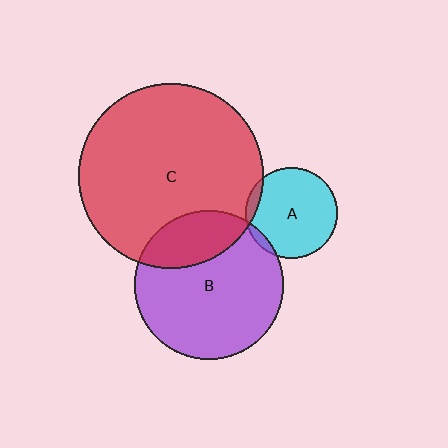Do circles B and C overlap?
Yes.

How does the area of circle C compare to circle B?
Approximately 1.5 times.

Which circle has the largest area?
Circle C (red).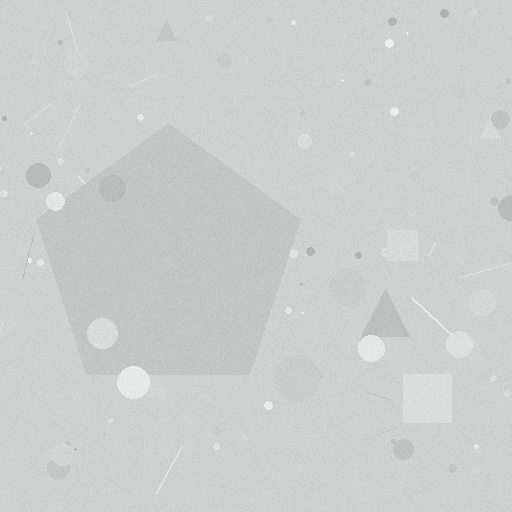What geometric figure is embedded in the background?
A pentagon is embedded in the background.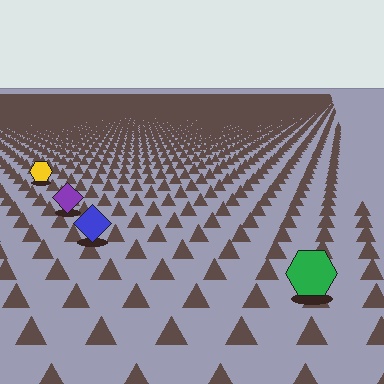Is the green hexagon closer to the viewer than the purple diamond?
Yes. The green hexagon is closer — you can tell from the texture gradient: the ground texture is coarser near it.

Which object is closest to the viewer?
The green hexagon is closest. The texture marks near it are larger and more spread out.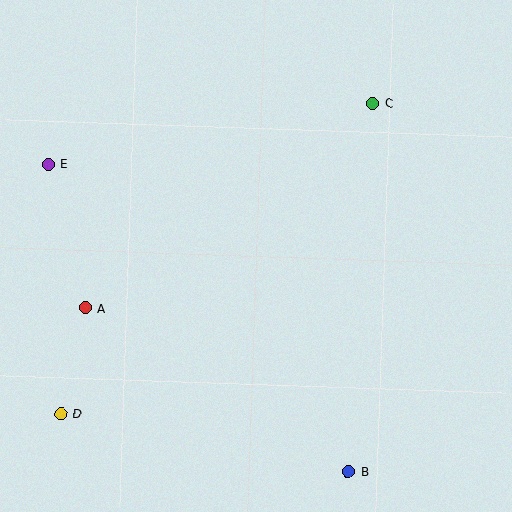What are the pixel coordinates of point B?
Point B is at (348, 471).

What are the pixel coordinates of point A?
Point A is at (85, 308).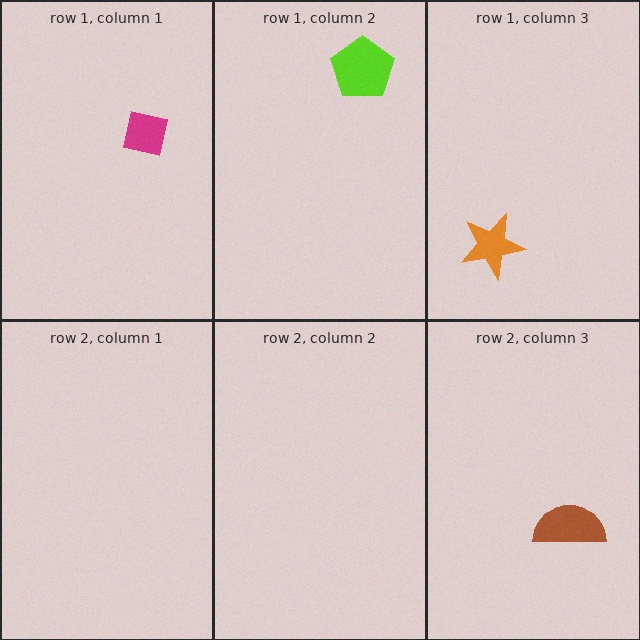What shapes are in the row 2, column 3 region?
The brown semicircle.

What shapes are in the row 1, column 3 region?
The orange star.